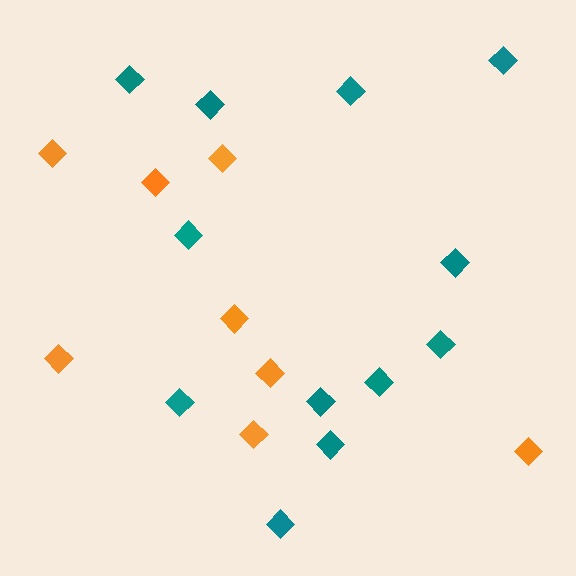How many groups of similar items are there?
There are 2 groups: one group of orange diamonds (8) and one group of teal diamonds (12).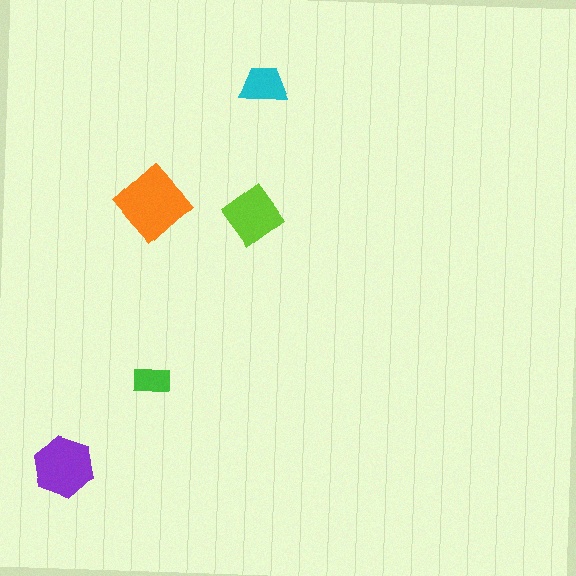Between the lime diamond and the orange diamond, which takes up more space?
The orange diamond.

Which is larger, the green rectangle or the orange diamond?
The orange diamond.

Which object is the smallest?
The green rectangle.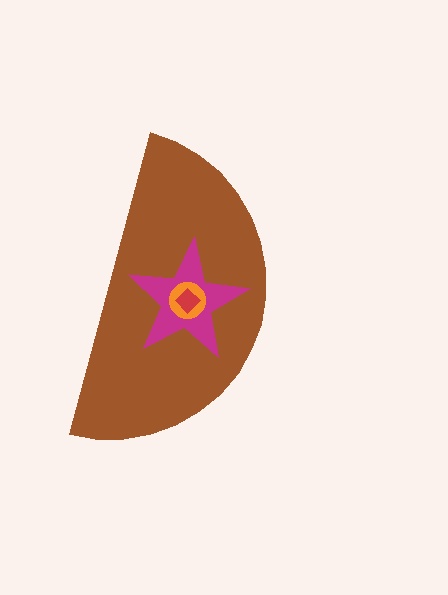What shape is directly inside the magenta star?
The orange circle.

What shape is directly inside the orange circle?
The red diamond.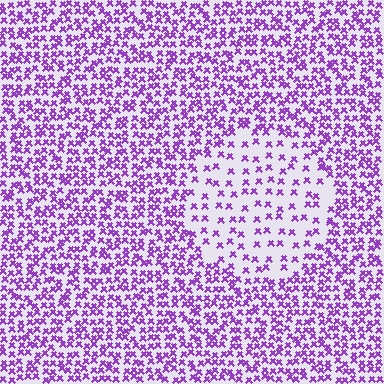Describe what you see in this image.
The image contains small purple elements arranged at two different densities. A circle-shaped region is visible where the elements are less densely packed than the surrounding area.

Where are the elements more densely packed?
The elements are more densely packed outside the circle boundary.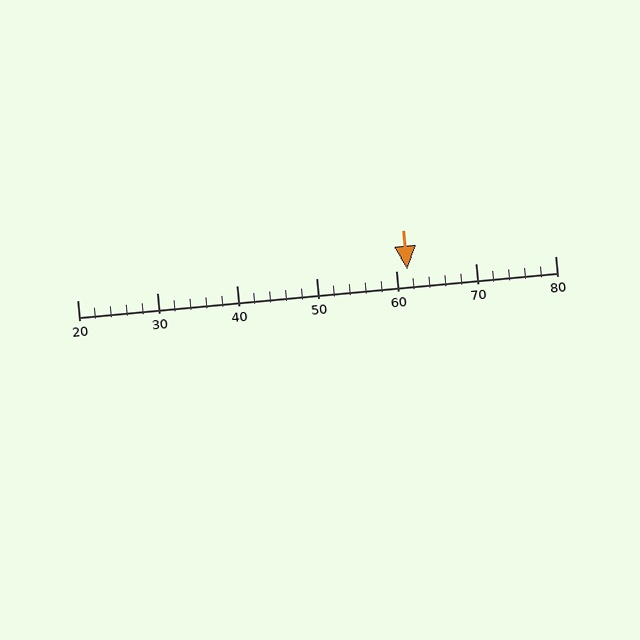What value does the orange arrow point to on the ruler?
The orange arrow points to approximately 61.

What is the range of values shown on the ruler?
The ruler shows values from 20 to 80.